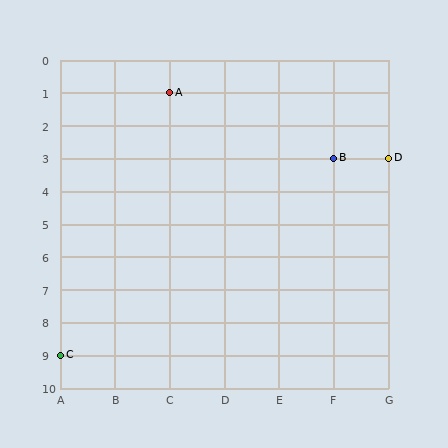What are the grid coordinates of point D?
Point D is at grid coordinates (G, 3).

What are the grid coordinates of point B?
Point B is at grid coordinates (F, 3).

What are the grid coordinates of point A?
Point A is at grid coordinates (C, 1).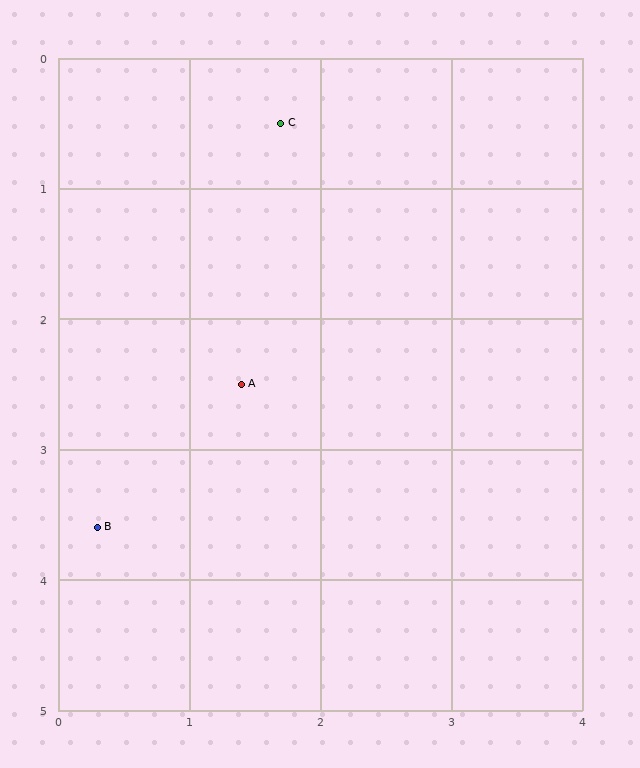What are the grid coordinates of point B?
Point B is at approximately (0.3, 3.6).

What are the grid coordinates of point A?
Point A is at approximately (1.4, 2.5).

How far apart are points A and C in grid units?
Points A and C are about 2.0 grid units apart.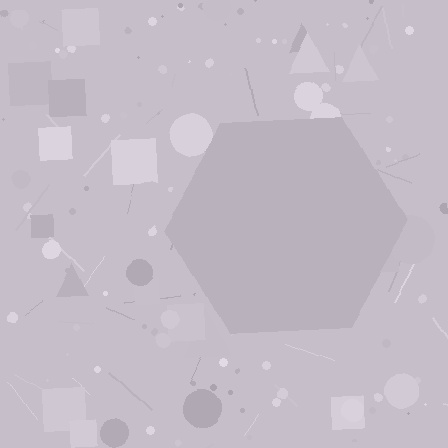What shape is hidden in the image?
A hexagon is hidden in the image.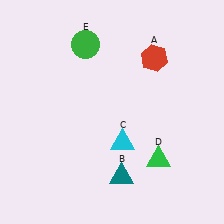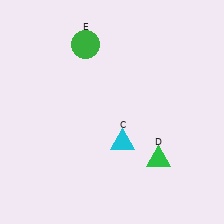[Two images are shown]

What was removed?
The teal triangle (B), the red hexagon (A) were removed in Image 2.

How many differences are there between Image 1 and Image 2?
There are 2 differences between the two images.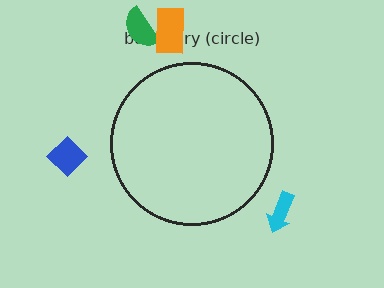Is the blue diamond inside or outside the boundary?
Outside.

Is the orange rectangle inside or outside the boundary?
Outside.